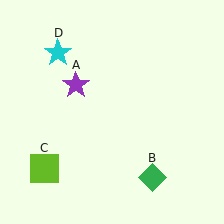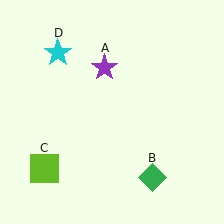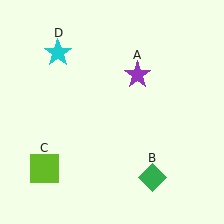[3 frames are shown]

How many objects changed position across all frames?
1 object changed position: purple star (object A).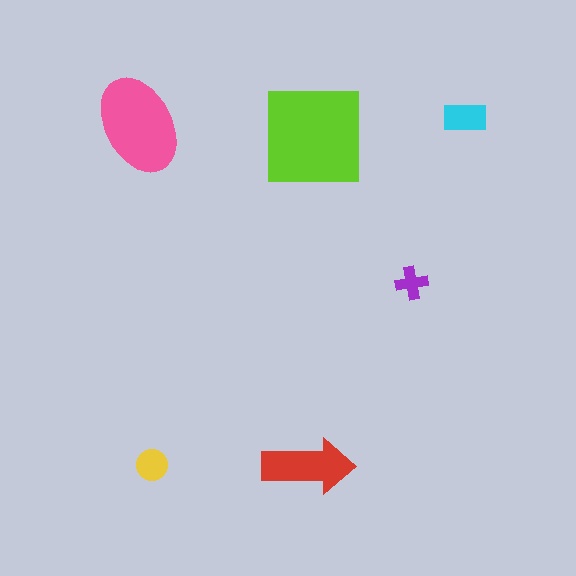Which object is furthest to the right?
The cyan rectangle is rightmost.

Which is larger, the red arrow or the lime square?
The lime square.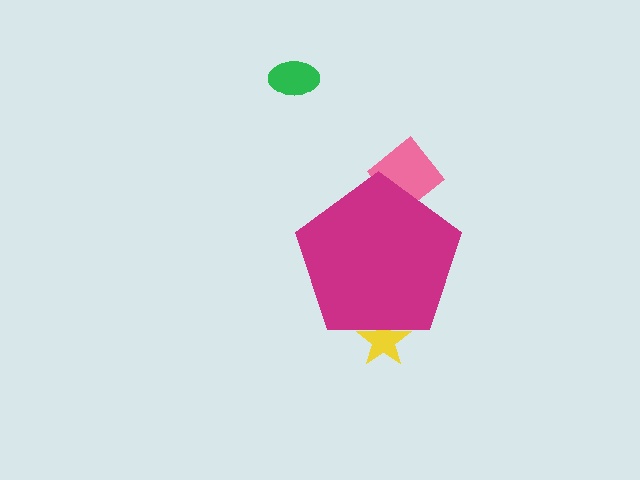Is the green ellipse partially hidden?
No, the green ellipse is fully visible.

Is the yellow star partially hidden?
Yes, the yellow star is partially hidden behind the magenta pentagon.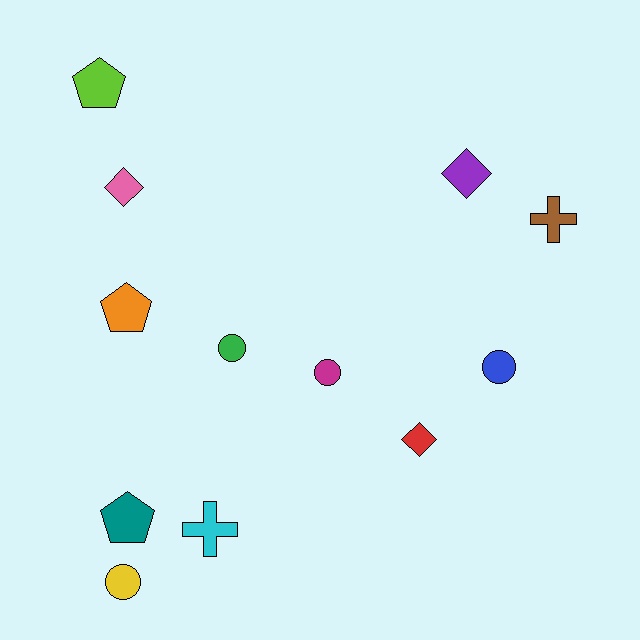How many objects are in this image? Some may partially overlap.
There are 12 objects.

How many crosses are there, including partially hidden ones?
There are 2 crosses.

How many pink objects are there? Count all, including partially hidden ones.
There is 1 pink object.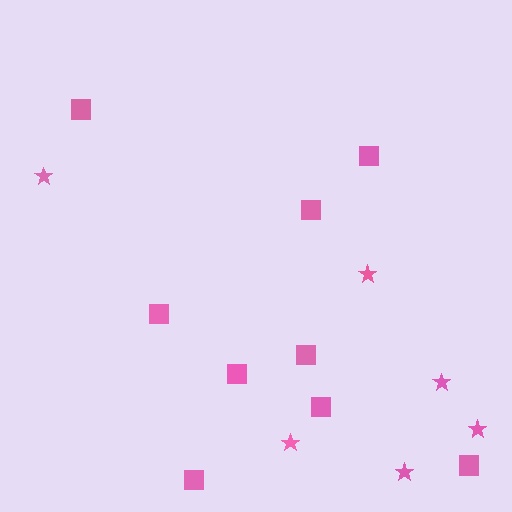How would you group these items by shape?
There are 2 groups: one group of stars (6) and one group of squares (9).